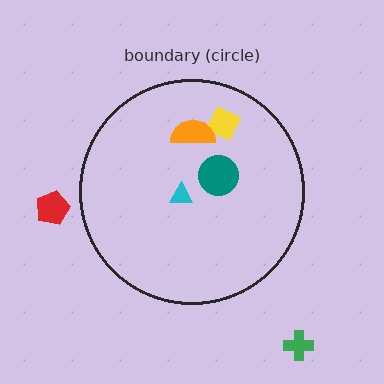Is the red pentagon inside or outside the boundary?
Outside.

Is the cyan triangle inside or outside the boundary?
Inside.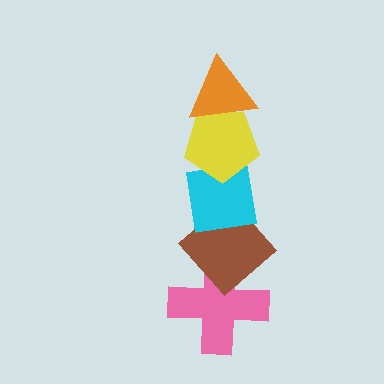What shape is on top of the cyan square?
The yellow pentagon is on top of the cyan square.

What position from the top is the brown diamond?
The brown diamond is 4th from the top.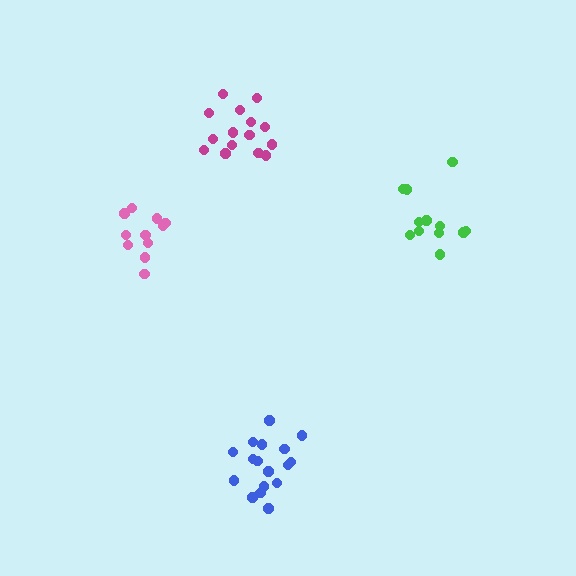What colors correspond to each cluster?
The clusters are colored: magenta, pink, green, blue.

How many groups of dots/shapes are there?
There are 4 groups.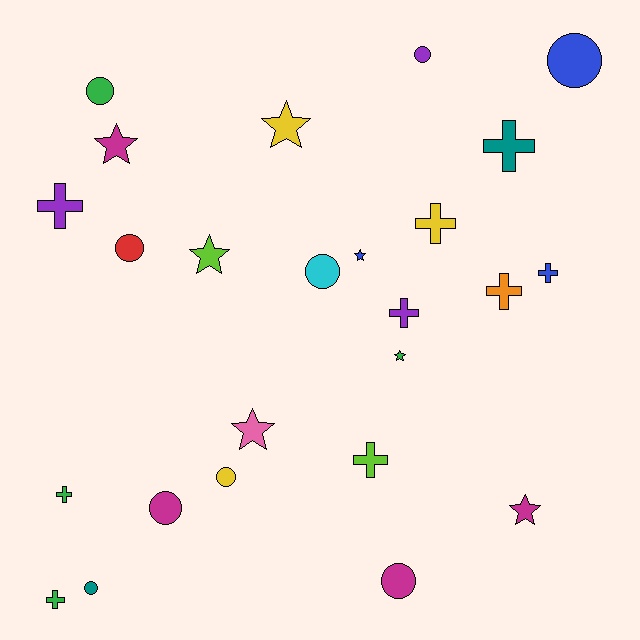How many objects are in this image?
There are 25 objects.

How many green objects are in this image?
There are 4 green objects.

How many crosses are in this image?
There are 9 crosses.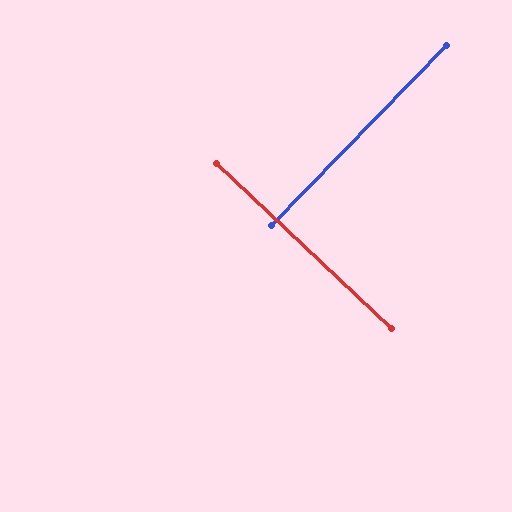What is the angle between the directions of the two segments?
Approximately 89 degrees.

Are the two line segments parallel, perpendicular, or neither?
Perpendicular — they meet at approximately 89°.